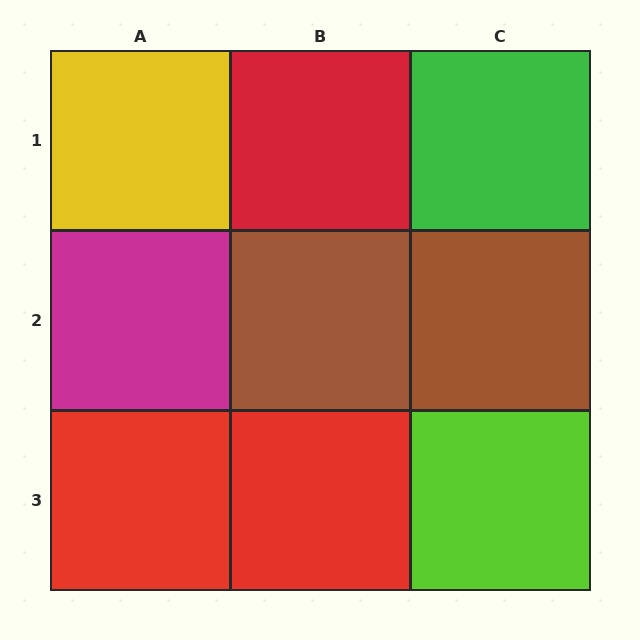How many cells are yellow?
1 cell is yellow.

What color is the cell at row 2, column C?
Brown.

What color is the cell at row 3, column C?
Lime.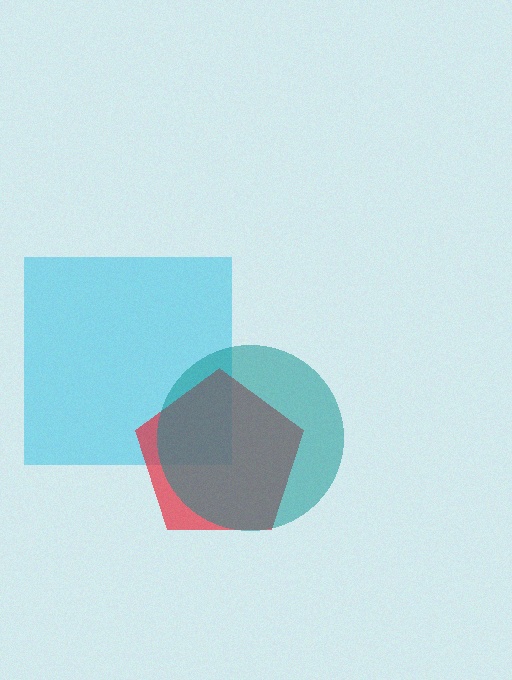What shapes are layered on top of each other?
The layered shapes are: a cyan square, a red pentagon, a teal circle.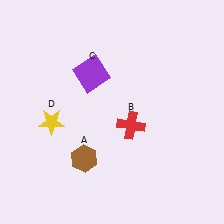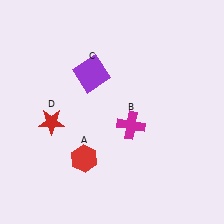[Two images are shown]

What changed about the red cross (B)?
In Image 1, B is red. In Image 2, it changed to magenta.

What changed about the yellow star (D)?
In Image 1, D is yellow. In Image 2, it changed to red.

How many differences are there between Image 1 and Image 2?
There are 3 differences between the two images.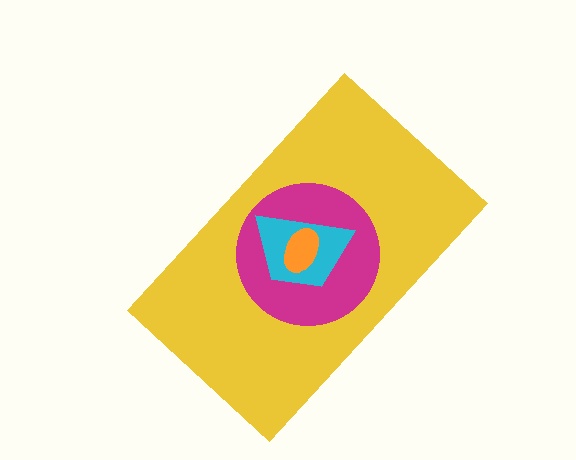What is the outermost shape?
The yellow rectangle.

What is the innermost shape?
The orange ellipse.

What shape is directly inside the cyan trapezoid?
The orange ellipse.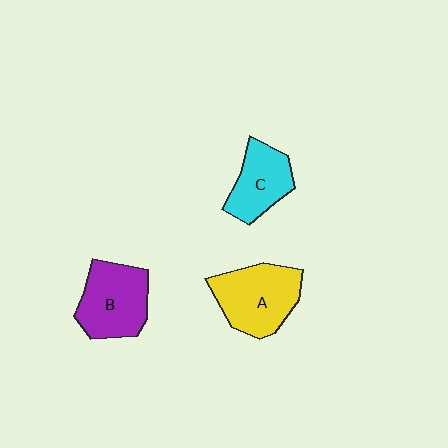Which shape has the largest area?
Shape A (yellow).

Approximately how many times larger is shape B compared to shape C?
Approximately 1.3 times.